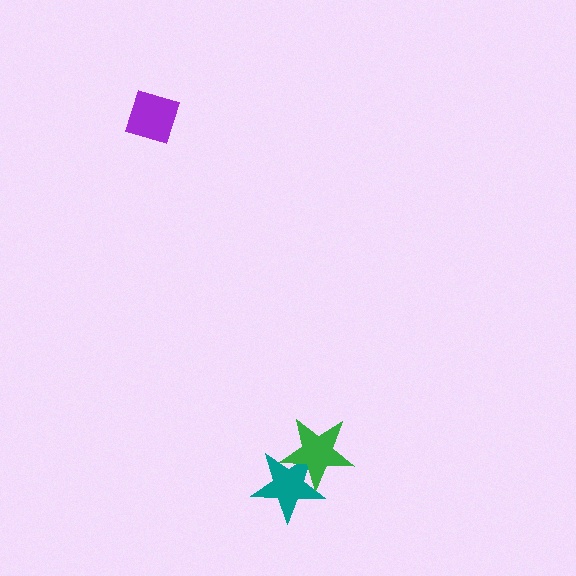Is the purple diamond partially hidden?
No, no other shape covers it.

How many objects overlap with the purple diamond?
0 objects overlap with the purple diamond.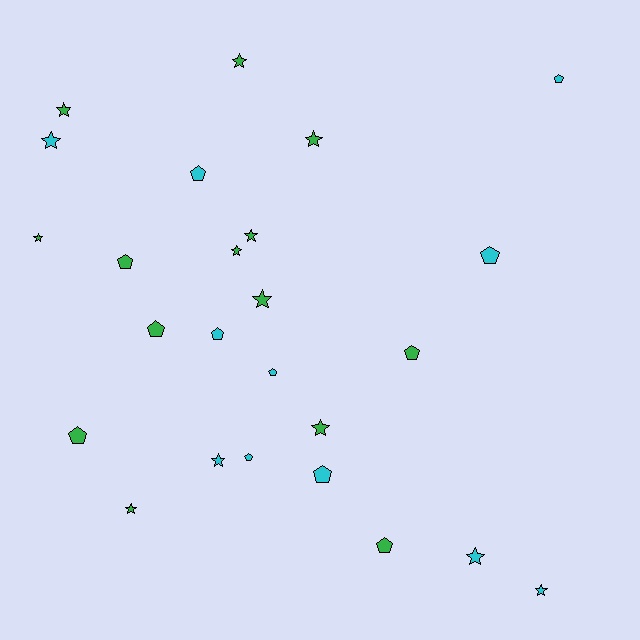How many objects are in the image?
There are 25 objects.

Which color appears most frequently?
Green, with 14 objects.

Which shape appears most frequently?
Star, with 13 objects.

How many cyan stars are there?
There are 4 cyan stars.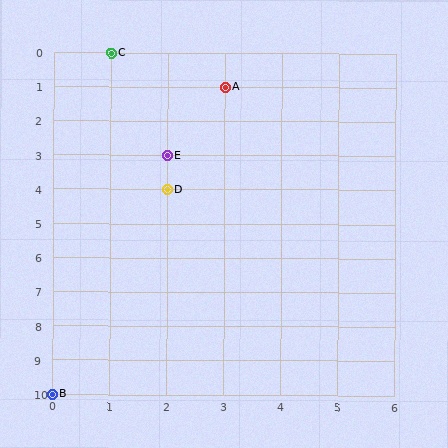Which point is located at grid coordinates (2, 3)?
Point E is at (2, 3).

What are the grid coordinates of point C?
Point C is at grid coordinates (1, 0).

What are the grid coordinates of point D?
Point D is at grid coordinates (2, 4).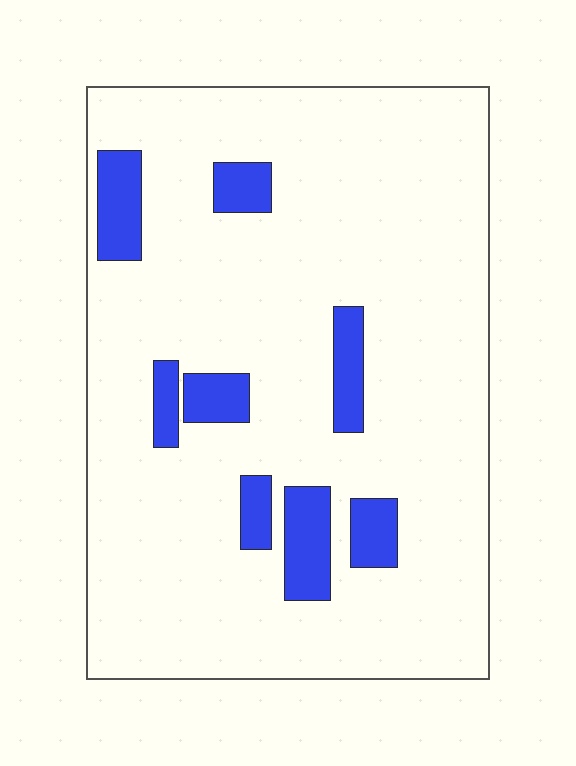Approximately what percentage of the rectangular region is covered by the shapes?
Approximately 10%.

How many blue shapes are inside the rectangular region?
8.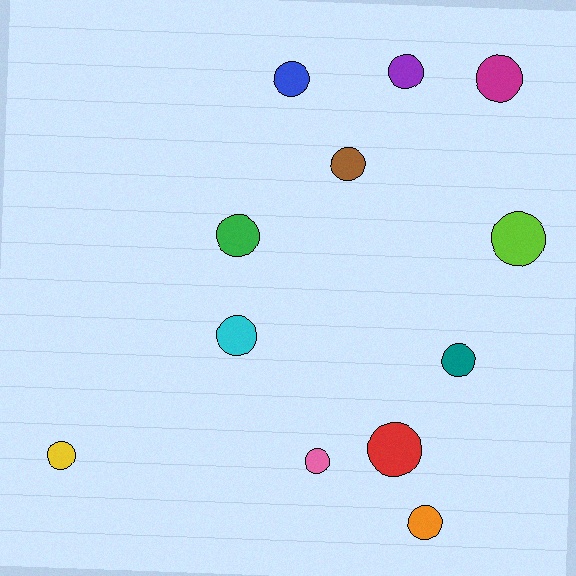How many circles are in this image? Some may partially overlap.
There are 12 circles.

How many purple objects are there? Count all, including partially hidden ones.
There is 1 purple object.